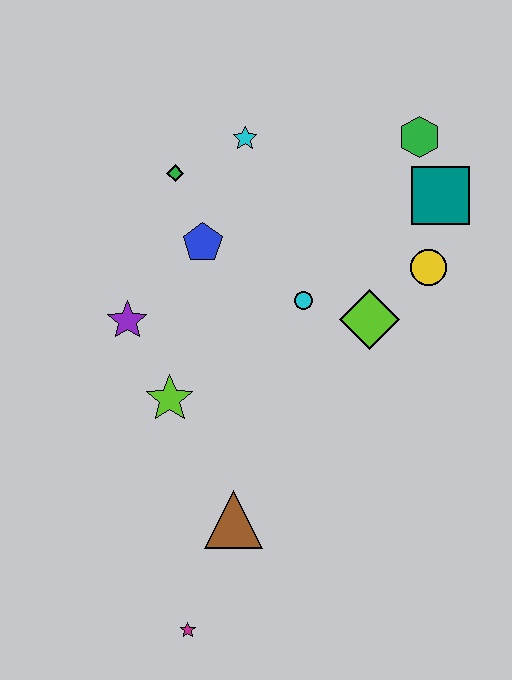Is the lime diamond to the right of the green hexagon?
No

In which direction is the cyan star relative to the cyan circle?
The cyan star is above the cyan circle.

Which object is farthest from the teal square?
The magenta star is farthest from the teal square.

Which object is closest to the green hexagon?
The teal square is closest to the green hexagon.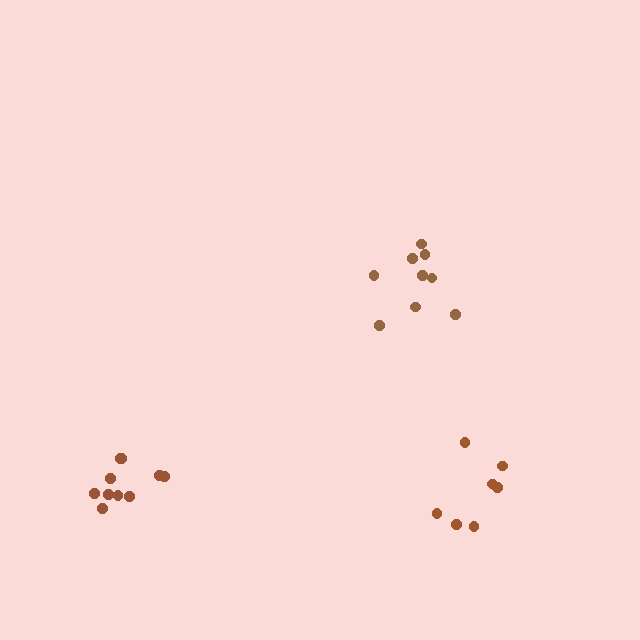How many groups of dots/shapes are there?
There are 3 groups.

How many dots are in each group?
Group 1: 10 dots, Group 2: 9 dots, Group 3: 7 dots (26 total).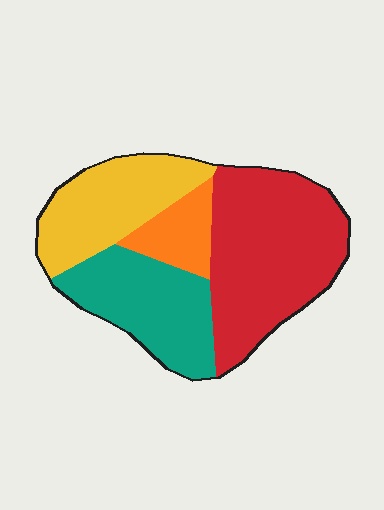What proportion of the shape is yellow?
Yellow covers 24% of the shape.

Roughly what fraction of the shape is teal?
Teal covers around 25% of the shape.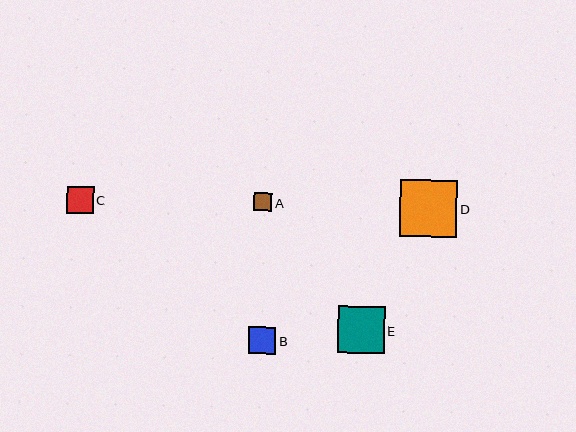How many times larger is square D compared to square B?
Square D is approximately 2.1 times the size of square B.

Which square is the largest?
Square D is the largest with a size of approximately 57 pixels.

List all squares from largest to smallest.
From largest to smallest: D, E, B, C, A.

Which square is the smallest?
Square A is the smallest with a size of approximately 18 pixels.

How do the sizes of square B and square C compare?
Square B and square C are approximately the same size.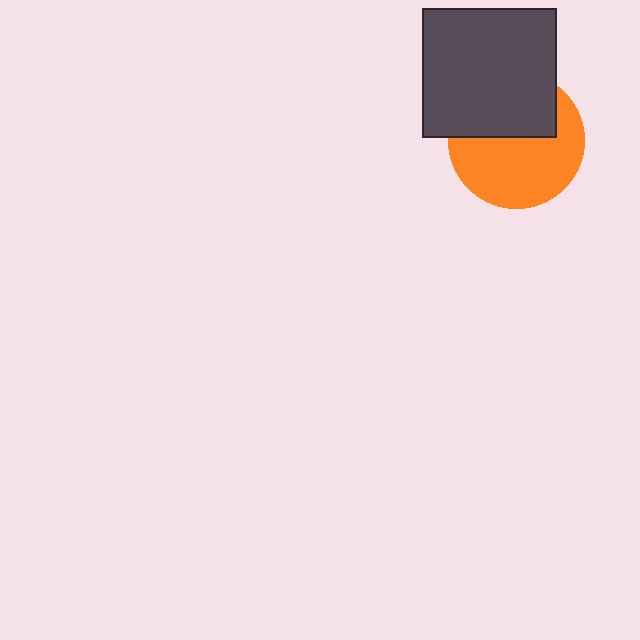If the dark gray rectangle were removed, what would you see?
You would see the complete orange circle.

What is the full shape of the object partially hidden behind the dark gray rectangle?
The partially hidden object is an orange circle.